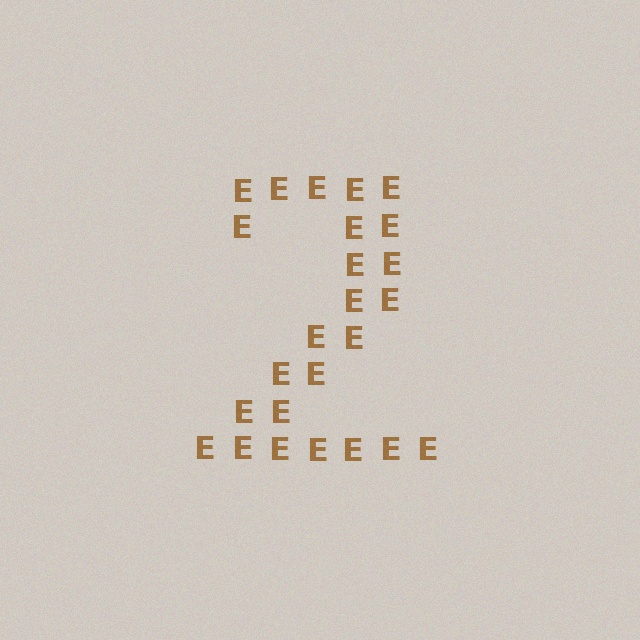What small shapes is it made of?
It is made of small letter E's.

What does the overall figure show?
The overall figure shows the digit 2.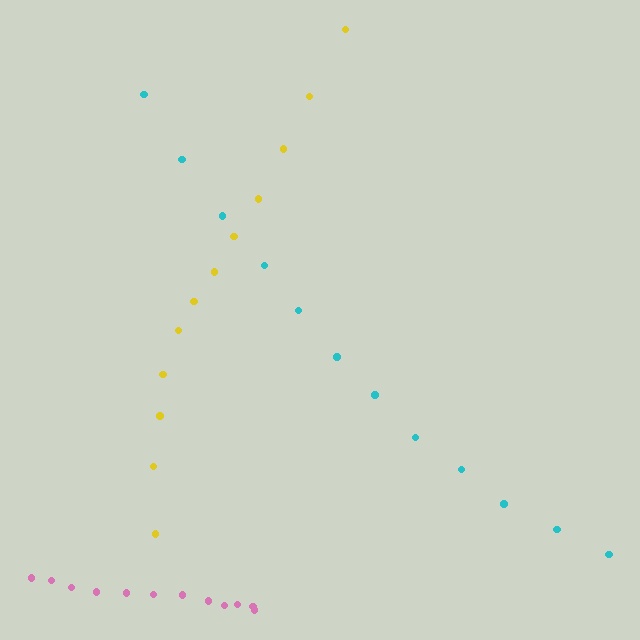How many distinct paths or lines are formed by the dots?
There are 3 distinct paths.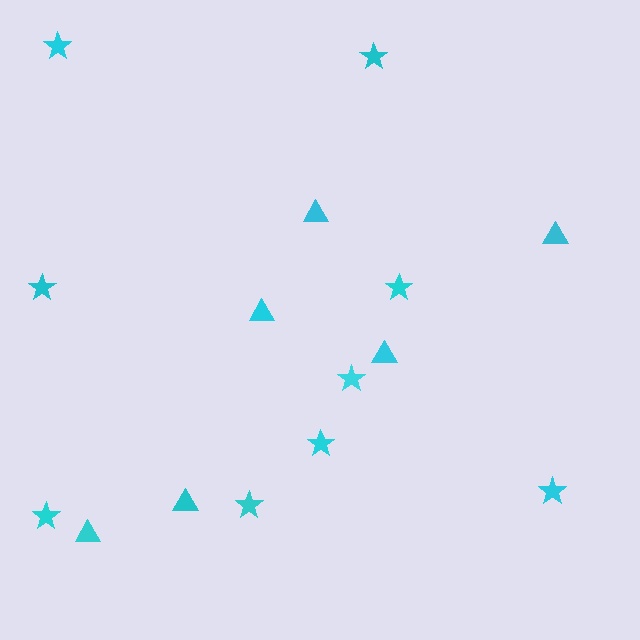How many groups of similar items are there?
There are 2 groups: one group of triangles (6) and one group of stars (9).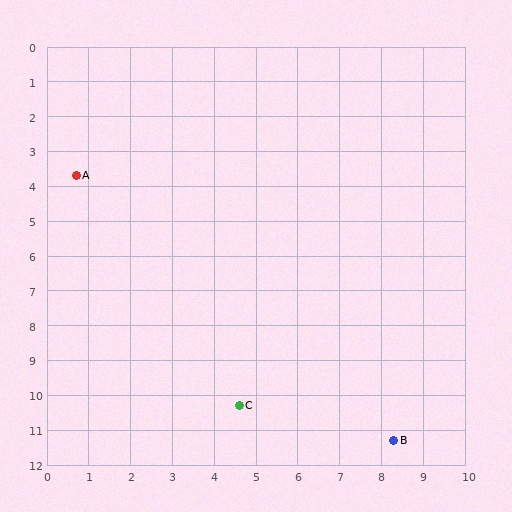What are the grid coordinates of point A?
Point A is at approximately (0.7, 3.7).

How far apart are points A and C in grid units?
Points A and C are about 7.7 grid units apart.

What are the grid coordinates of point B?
Point B is at approximately (8.3, 11.3).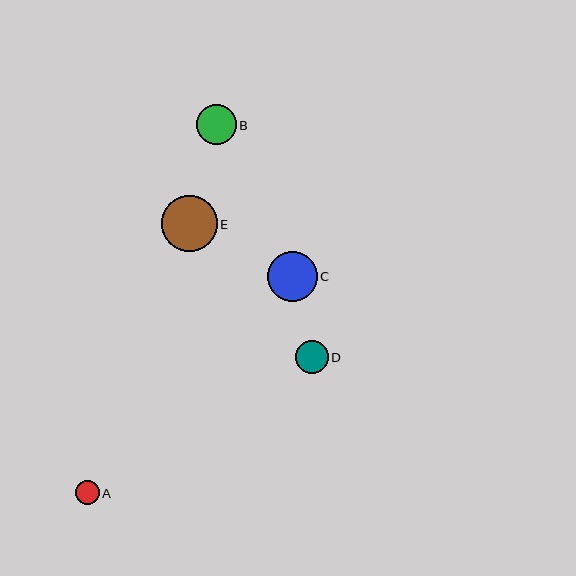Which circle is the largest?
Circle E is the largest with a size of approximately 56 pixels.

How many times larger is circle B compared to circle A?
Circle B is approximately 1.7 times the size of circle A.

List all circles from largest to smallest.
From largest to smallest: E, C, B, D, A.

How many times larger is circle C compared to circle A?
Circle C is approximately 2.1 times the size of circle A.